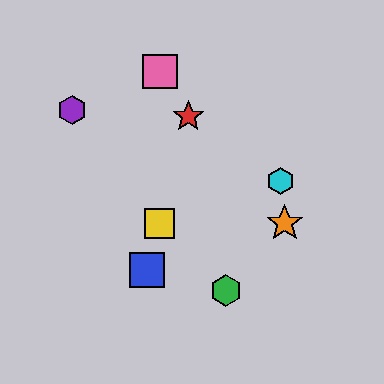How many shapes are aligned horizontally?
2 shapes (the yellow square, the orange star) are aligned horizontally.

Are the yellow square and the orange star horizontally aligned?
Yes, both are at y≈223.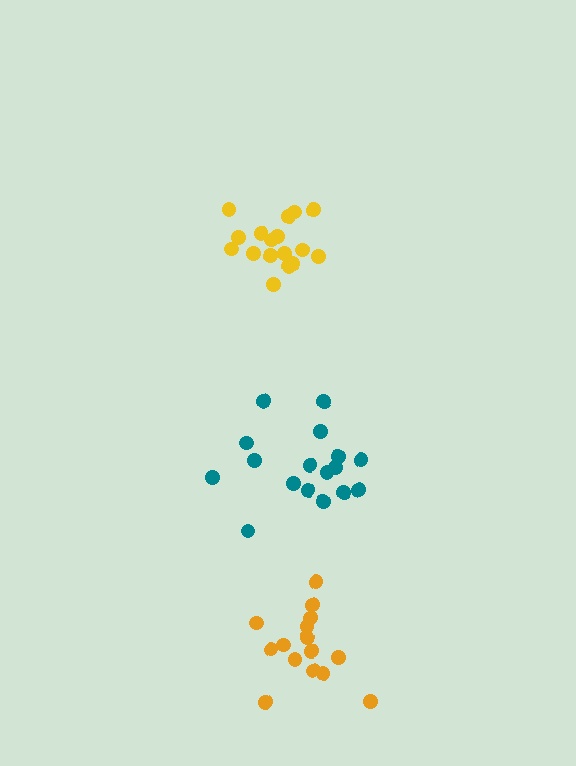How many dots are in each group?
Group 1: 17 dots, Group 2: 17 dots, Group 3: 15 dots (49 total).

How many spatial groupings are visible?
There are 3 spatial groupings.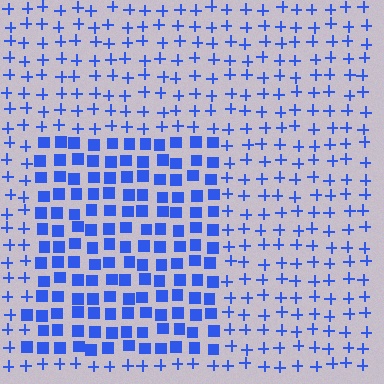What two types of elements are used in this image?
The image uses squares inside the rectangle region and plus signs outside it.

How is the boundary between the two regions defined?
The boundary is defined by a change in element shape: squares inside vs. plus signs outside. All elements share the same color and spacing.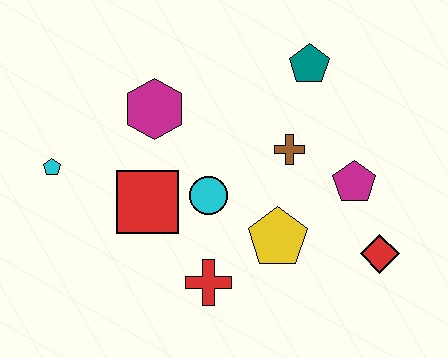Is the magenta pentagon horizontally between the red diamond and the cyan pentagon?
Yes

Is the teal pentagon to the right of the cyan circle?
Yes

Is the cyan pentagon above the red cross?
Yes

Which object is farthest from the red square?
The red diamond is farthest from the red square.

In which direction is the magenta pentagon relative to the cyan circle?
The magenta pentagon is to the right of the cyan circle.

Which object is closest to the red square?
The cyan circle is closest to the red square.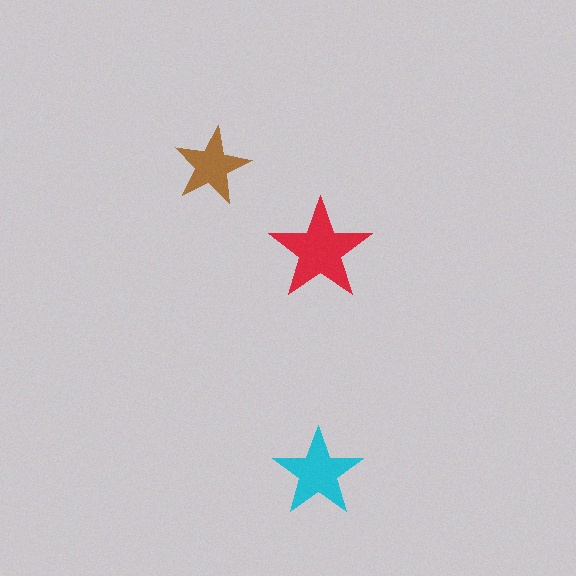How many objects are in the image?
There are 3 objects in the image.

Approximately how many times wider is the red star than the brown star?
About 1.5 times wider.